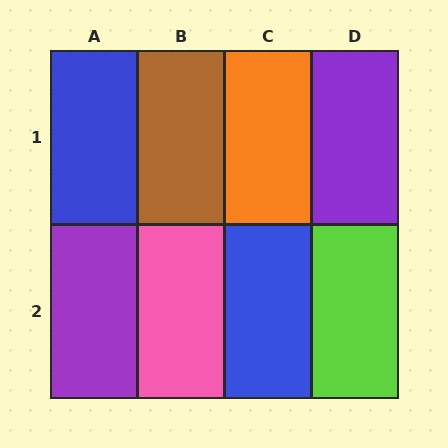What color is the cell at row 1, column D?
Purple.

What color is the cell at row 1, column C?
Orange.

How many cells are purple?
2 cells are purple.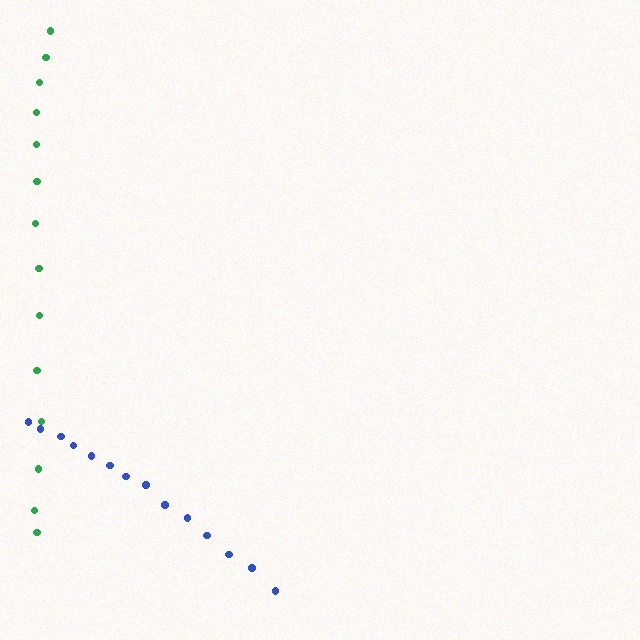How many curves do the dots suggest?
There are 2 distinct paths.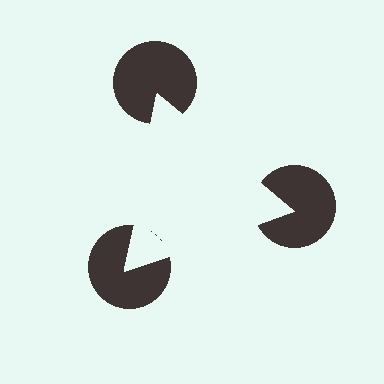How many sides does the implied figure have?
3 sides.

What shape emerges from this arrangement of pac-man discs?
An illusory triangle — its edges are inferred from the aligned wedge cuts in the pac-man discs, not physically drawn.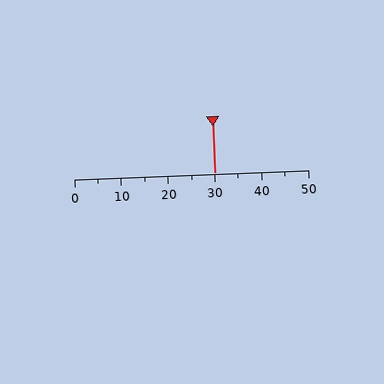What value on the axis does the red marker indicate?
The marker indicates approximately 30.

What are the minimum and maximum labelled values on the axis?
The axis runs from 0 to 50.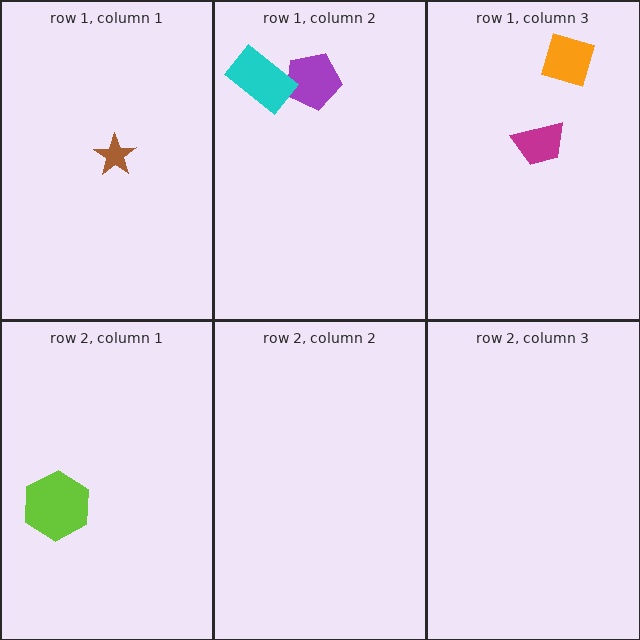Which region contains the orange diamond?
The row 1, column 3 region.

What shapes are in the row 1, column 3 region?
The orange diamond, the magenta trapezoid.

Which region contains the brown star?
The row 1, column 1 region.